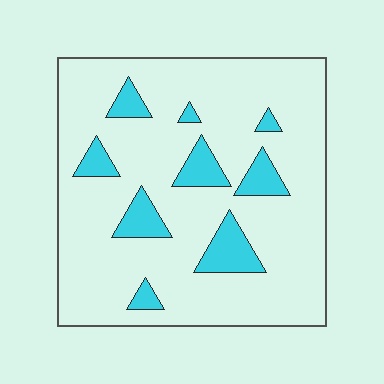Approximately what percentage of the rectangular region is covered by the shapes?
Approximately 15%.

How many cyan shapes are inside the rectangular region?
9.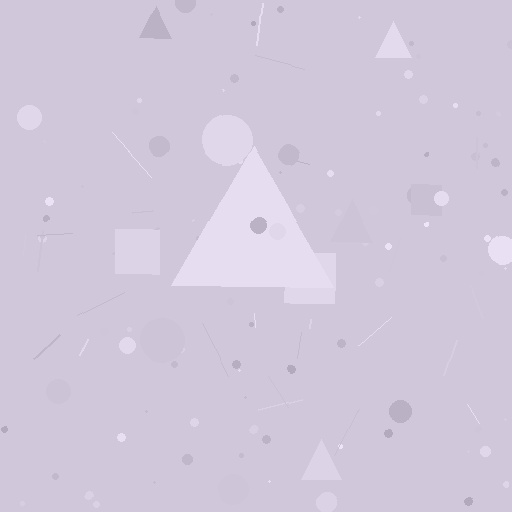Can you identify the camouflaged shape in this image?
The camouflaged shape is a triangle.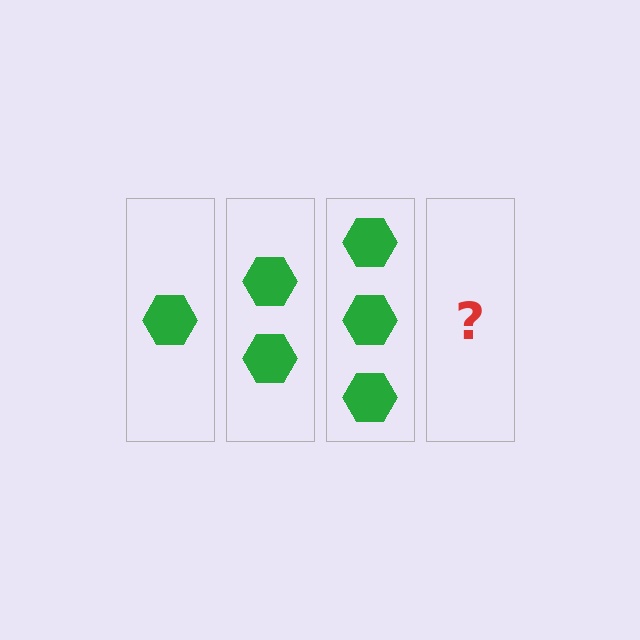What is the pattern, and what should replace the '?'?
The pattern is that each step adds one more hexagon. The '?' should be 4 hexagons.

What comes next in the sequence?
The next element should be 4 hexagons.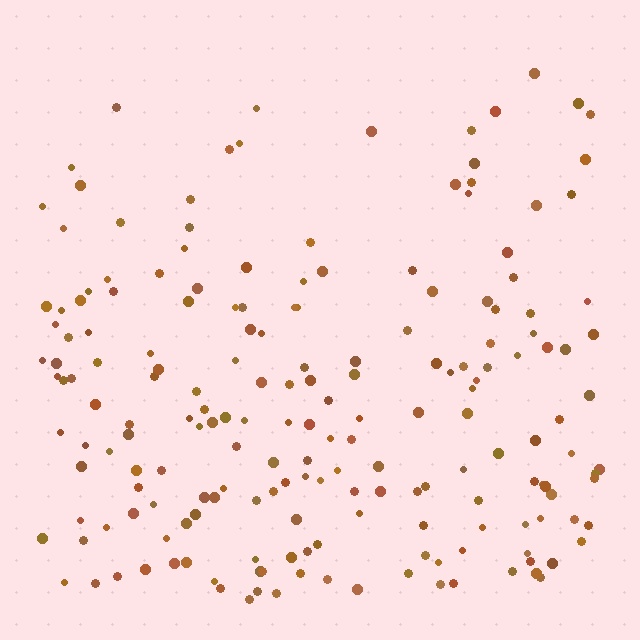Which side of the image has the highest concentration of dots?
The bottom.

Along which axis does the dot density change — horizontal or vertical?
Vertical.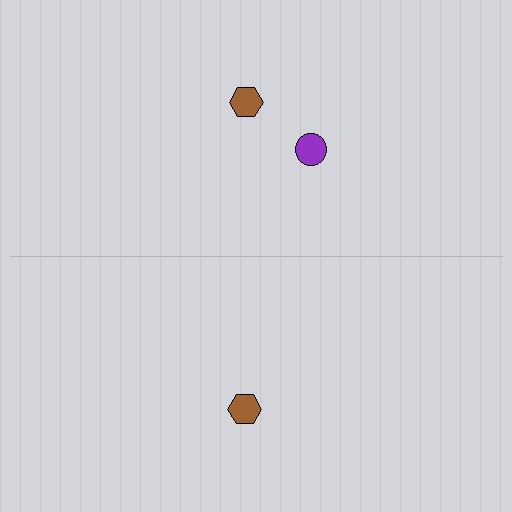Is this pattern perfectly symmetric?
No, the pattern is not perfectly symmetric. A purple circle is missing from the bottom side.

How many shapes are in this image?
There are 3 shapes in this image.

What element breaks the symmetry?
A purple circle is missing from the bottom side.